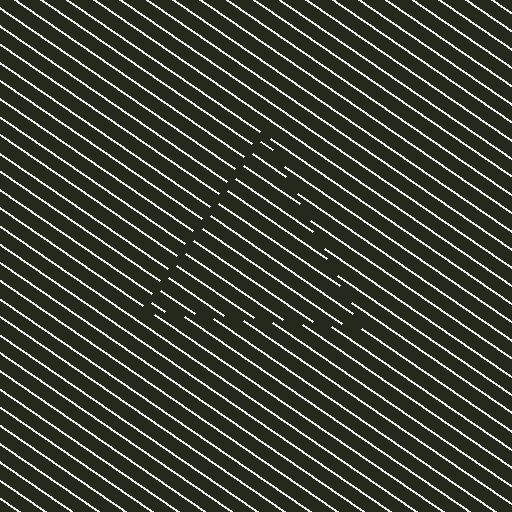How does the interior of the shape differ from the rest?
The interior of the shape contains the same grating, shifted by half a period — the contour is defined by the phase discontinuity where line-ends from the inner and outer gratings abut.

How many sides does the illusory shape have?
3 sides — the line-ends trace a triangle.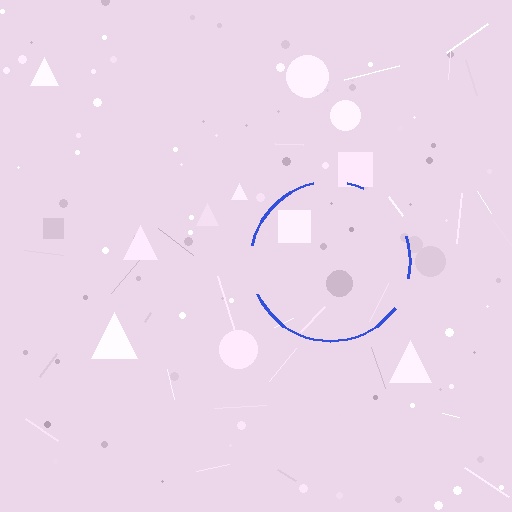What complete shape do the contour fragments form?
The contour fragments form a circle.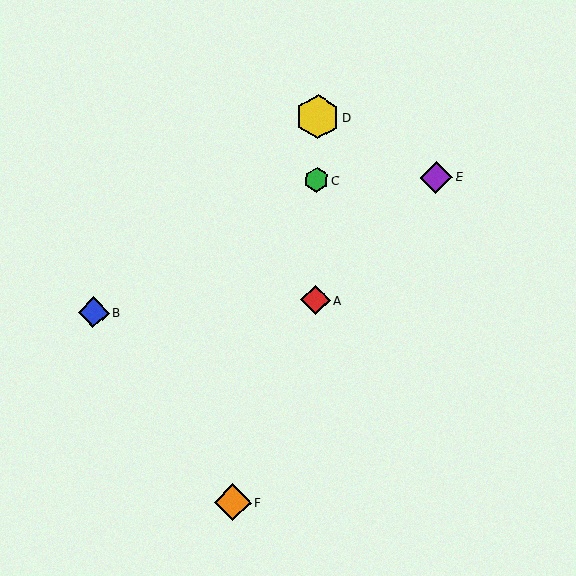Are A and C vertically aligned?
Yes, both are at x≈315.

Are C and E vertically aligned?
No, C is at x≈317 and E is at x≈436.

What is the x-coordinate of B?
Object B is at x≈94.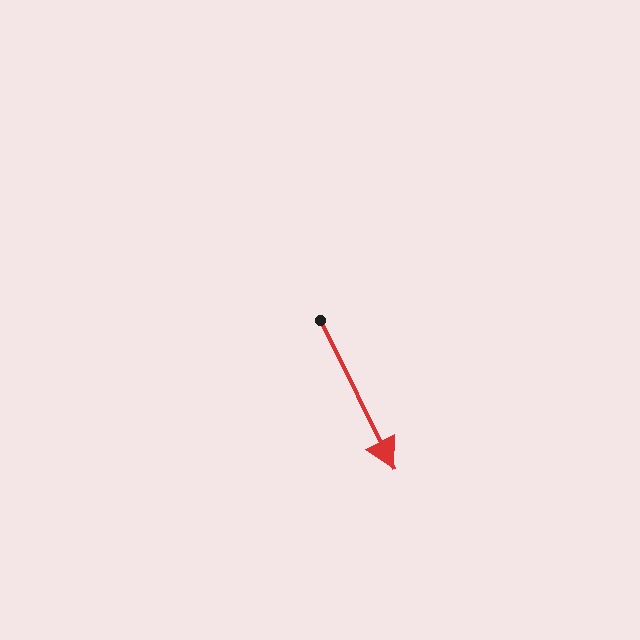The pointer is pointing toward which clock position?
Roughly 5 o'clock.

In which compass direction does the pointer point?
Southeast.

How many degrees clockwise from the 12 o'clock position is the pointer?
Approximately 154 degrees.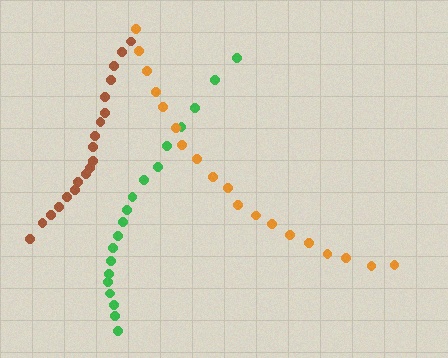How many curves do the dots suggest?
There are 3 distinct paths.